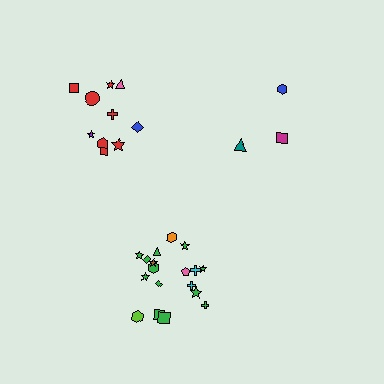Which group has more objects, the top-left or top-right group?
The top-left group.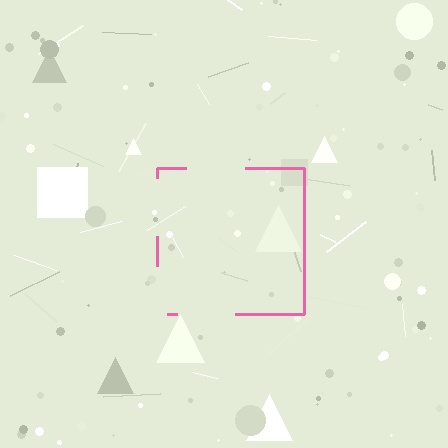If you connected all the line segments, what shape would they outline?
They would outline a square.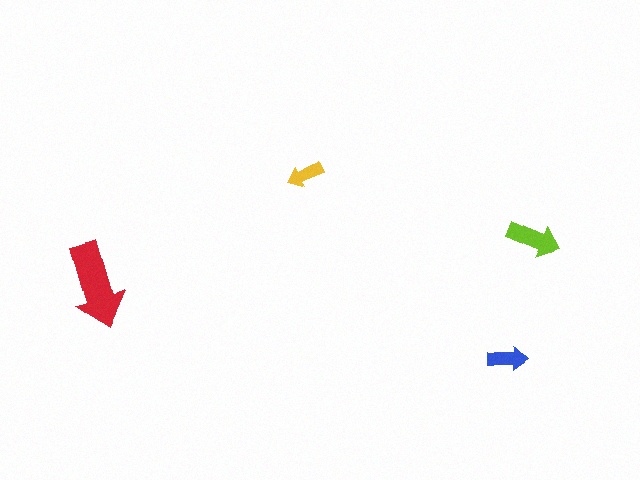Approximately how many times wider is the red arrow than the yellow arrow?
About 2.5 times wider.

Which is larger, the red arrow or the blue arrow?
The red one.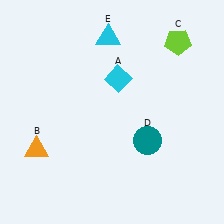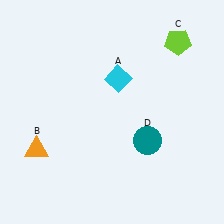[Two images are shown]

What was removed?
The cyan triangle (E) was removed in Image 2.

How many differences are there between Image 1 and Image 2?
There is 1 difference between the two images.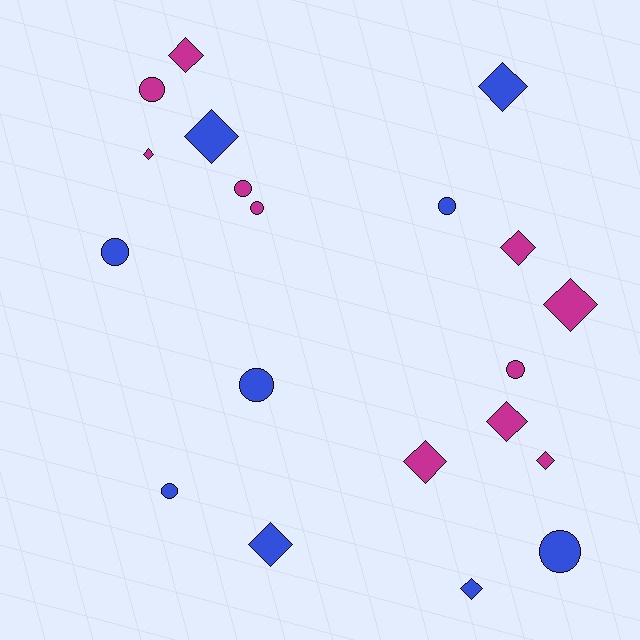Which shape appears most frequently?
Diamond, with 11 objects.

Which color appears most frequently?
Magenta, with 11 objects.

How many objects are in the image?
There are 20 objects.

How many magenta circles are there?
There are 4 magenta circles.